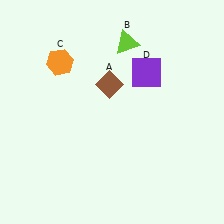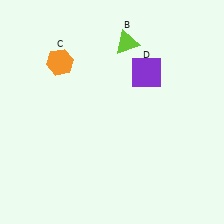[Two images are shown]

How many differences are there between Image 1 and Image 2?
There is 1 difference between the two images.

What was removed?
The brown diamond (A) was removed in Image 2.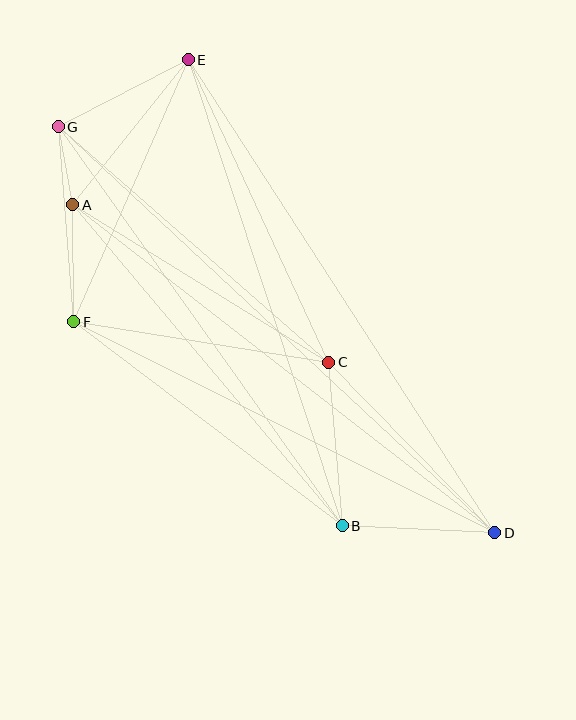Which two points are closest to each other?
Points A and G are closest to each other.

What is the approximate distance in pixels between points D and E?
The distance between D and E is approximately 563 pixels.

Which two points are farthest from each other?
Points D and G are farthest from each other.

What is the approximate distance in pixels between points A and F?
The distance between A and F is approximately 117 pixels.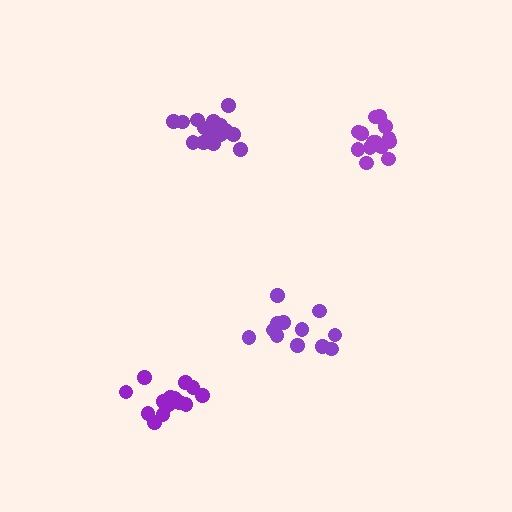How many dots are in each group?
Group 1: 14 dots, Group 2: 12 dots, Group 3: 15 dots, Group 4: 15 dots (56 total).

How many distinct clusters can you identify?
There are 4 distinct clusters.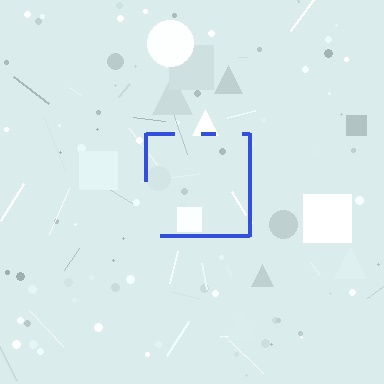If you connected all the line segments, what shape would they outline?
They would outline a square.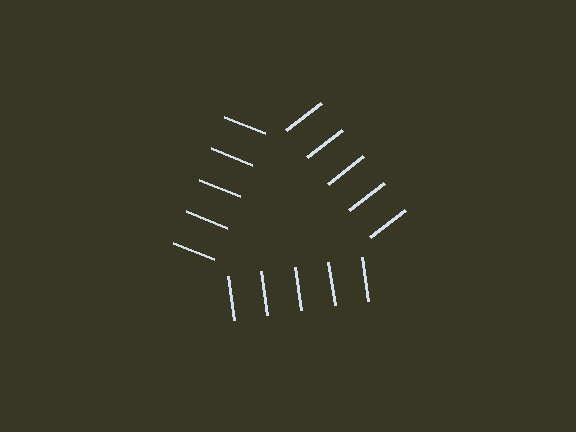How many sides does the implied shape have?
3 sides — the line-ends trace a triangle.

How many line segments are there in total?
15 — 5 along each of the 3 edges.